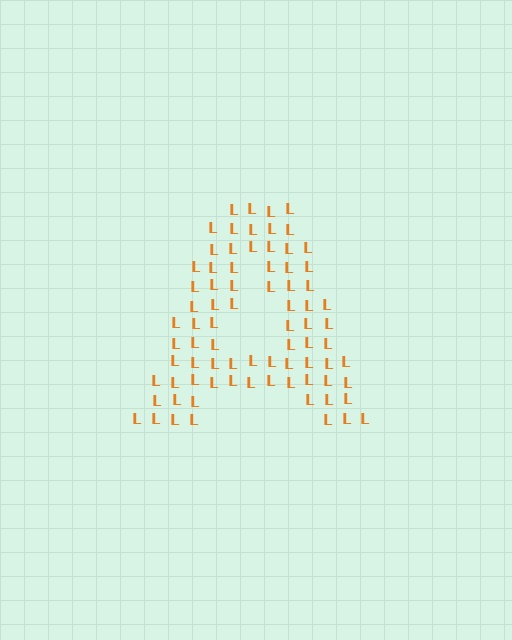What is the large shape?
The large shape is the letter A.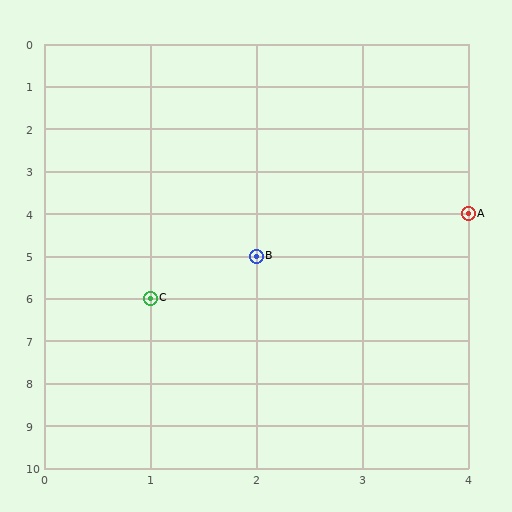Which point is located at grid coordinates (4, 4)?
Point A is at (4, 4).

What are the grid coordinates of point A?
Point A is at grid coordinates (4, 4).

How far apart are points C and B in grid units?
Points C and B are 1 column and 1 row apart (about 1.4 grid units diagonally).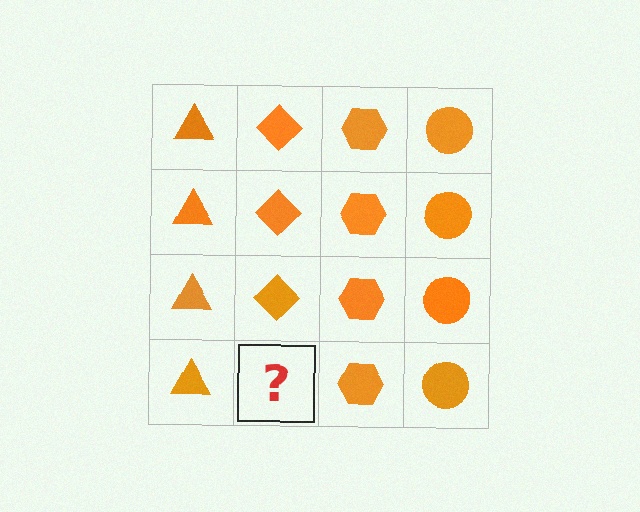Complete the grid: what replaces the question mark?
The question mark should be replaced with an orange diamond.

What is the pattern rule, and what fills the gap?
The rule is that each column has a consistent shape. The gap should be filled with an orange diamond.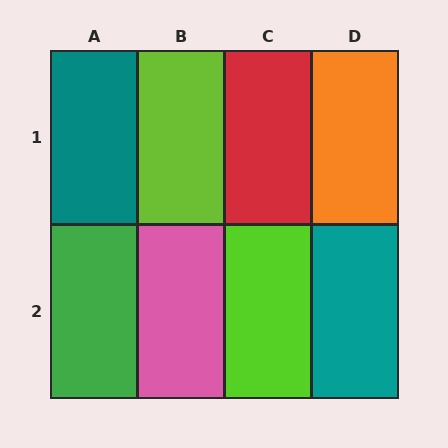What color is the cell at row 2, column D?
Teal.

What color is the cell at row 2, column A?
Green.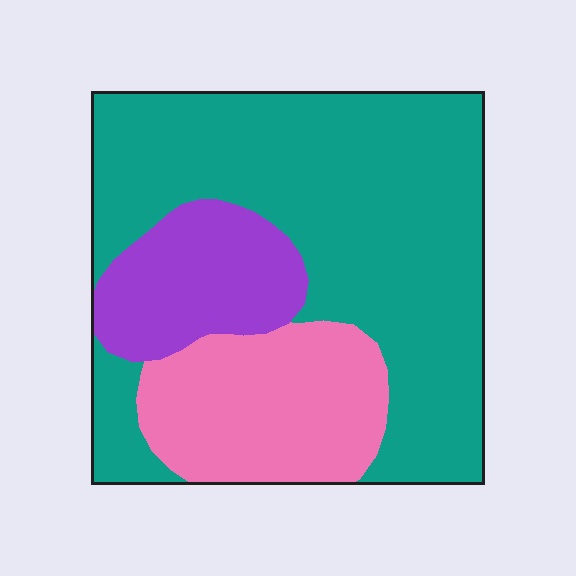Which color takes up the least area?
Purple, at roughly 15%.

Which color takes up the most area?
Teal, at roughly 60%.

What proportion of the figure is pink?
Pink covers around 25% of the figure.